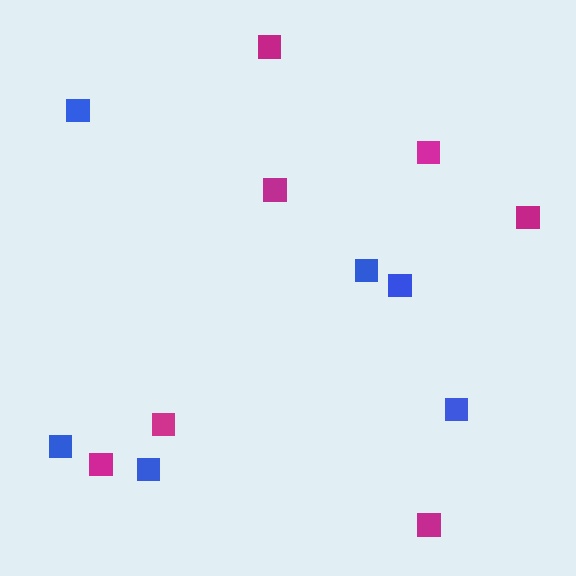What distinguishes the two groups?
There are 2 groups: one group of blue squares (6) and one group of magenta squares (7).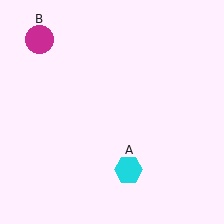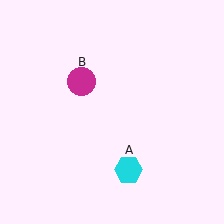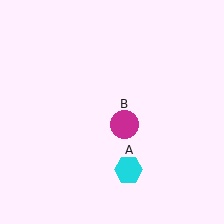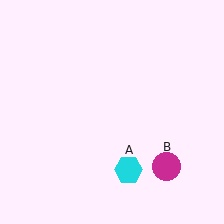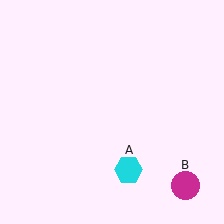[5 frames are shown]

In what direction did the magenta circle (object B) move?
The magenta circle (object B) moved down and to the right.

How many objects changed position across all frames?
1 object changed position: magenta circle (object B).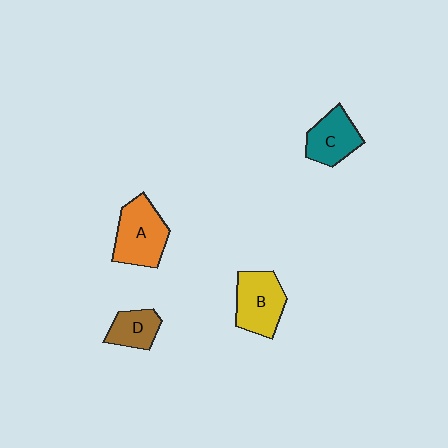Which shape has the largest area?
Shape A (orange).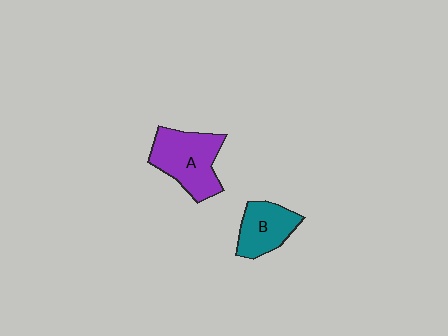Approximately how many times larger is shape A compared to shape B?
Approximately 1.4 times.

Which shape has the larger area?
Shape A (purple).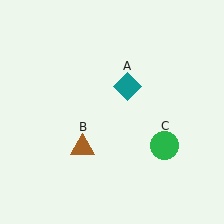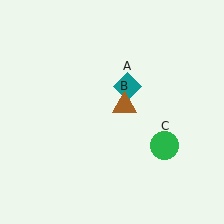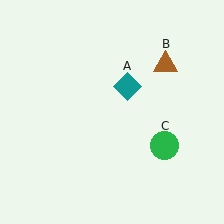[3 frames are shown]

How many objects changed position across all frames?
1 object changed position: brown triangle (object B).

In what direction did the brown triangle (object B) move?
The brown triangle (object B) moved up and to the right.